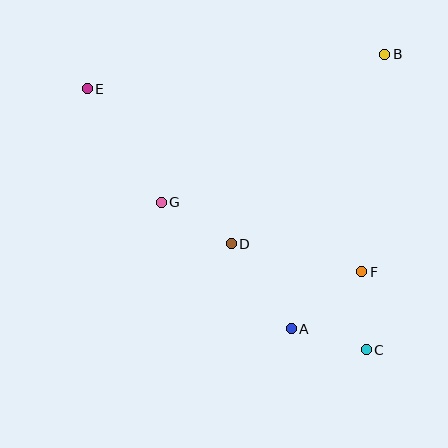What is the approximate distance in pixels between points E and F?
The distance between E and F is approximately 330 pixels.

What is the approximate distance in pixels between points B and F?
The distance between B and F is approximately 219 pixels.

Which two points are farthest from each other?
Points C and E are farthest from each other.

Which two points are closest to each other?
Points C and F are closest to each other.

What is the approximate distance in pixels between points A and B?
The distance between A and B is approximately 290 pixels.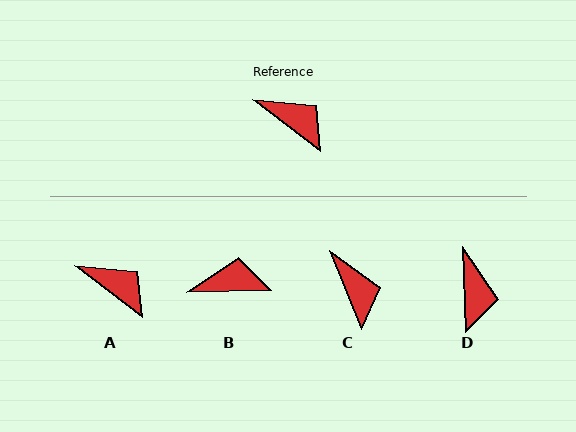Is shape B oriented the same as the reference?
No, it is off by about 40 degrees.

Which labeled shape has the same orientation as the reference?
A.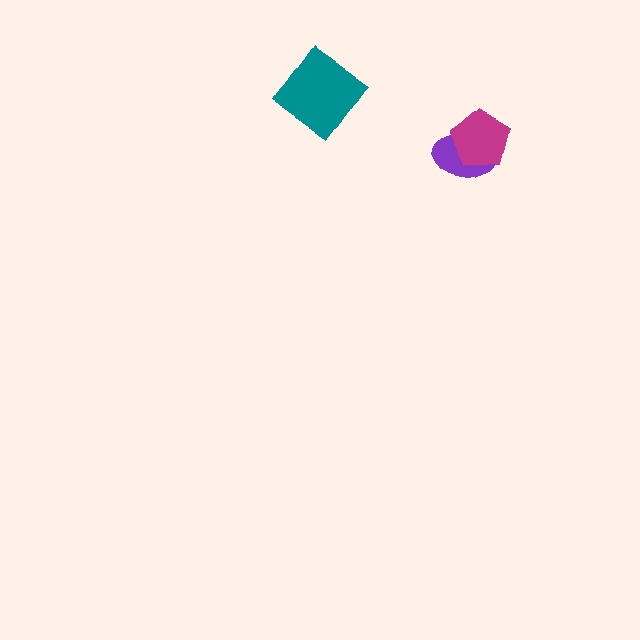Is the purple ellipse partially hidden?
Yes, it is partially covered by another shape.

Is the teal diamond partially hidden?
No, no other shape covers it.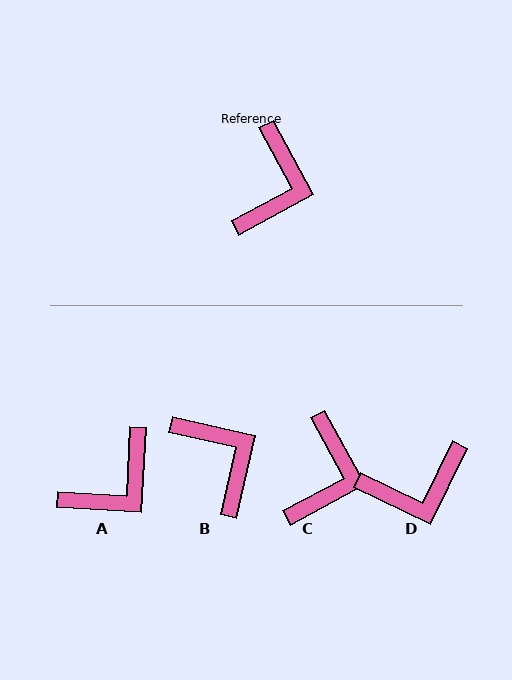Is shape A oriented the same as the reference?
No, it is off by about 31 degrees.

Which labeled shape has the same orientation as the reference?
C.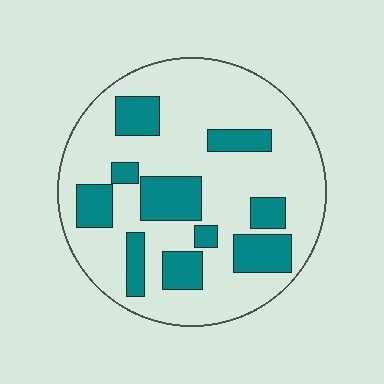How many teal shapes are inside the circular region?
10.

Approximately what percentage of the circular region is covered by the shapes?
Approximately 25%.